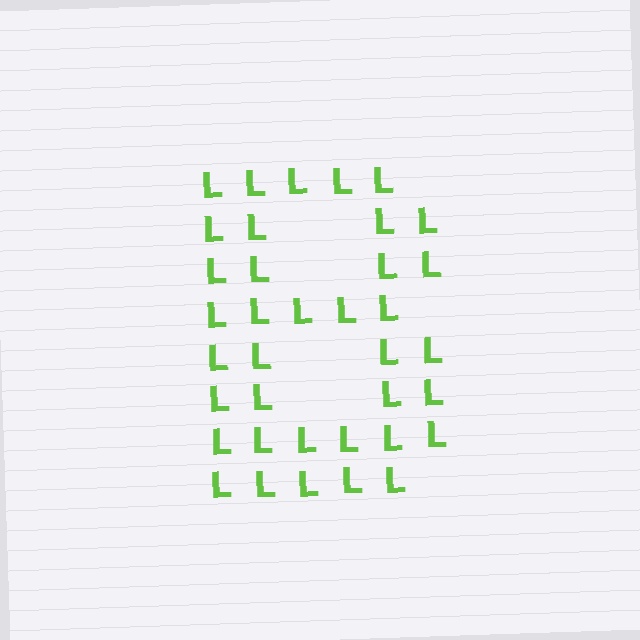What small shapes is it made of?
It is made of small letter L's.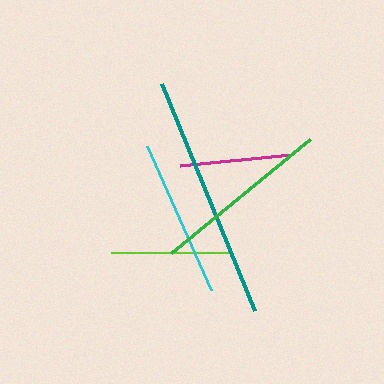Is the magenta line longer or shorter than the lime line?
The lime line is longer than the magenta line.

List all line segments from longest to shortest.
From longest to shortest: teal, green, cyan, lime, magenta.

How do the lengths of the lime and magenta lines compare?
The lime and magenta lines are approximately the same length.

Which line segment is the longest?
The teal line is the longest at approximately 245 pixels.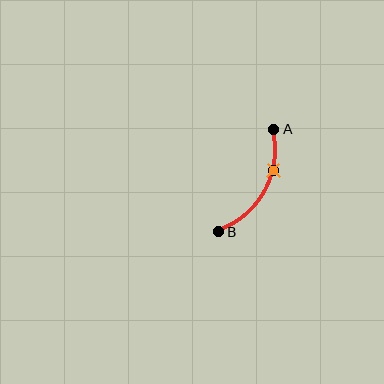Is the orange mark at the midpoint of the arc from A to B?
No. The orange mark lies on the arc but is closer to endpoint A. The arc midpoint would be at the point on the curve equidistant along the arc from both A and B.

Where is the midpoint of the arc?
The arc midpoint is the point on the curve farthest from the straight line joining A and B. It sits to the right of that line.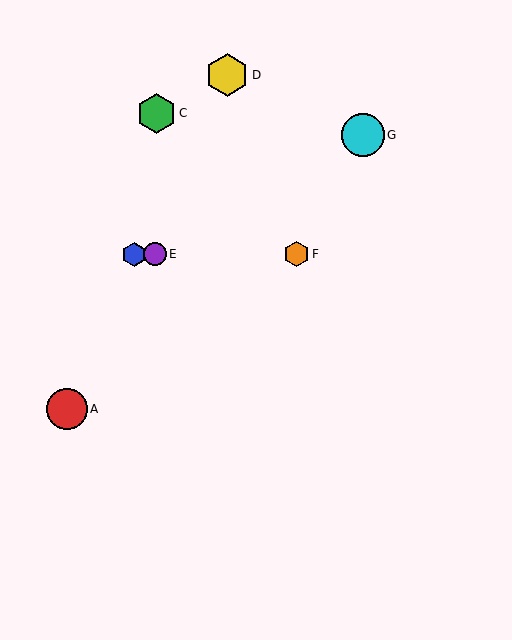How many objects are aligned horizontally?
3 objects (B, E, F) are aligned horizontally.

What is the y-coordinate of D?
Object D is at y≈75.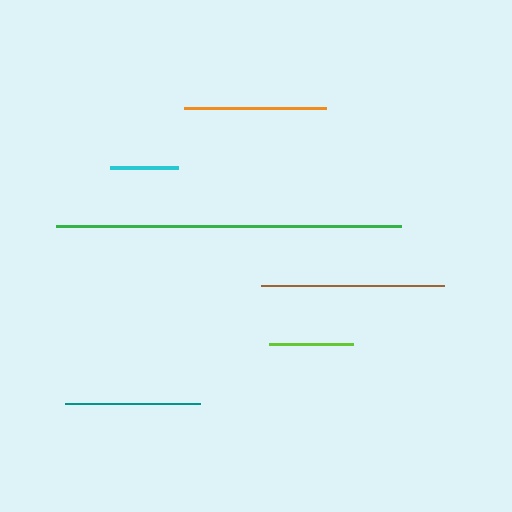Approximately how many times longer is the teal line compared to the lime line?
The teal line is approximately 1.6 times the length of the lime line.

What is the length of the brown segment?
The brown segment is approximately 183 pixels long.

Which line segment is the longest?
The green line is the longest at approximately 345 pixels.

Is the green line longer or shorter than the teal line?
The green line is longer than the teal line.